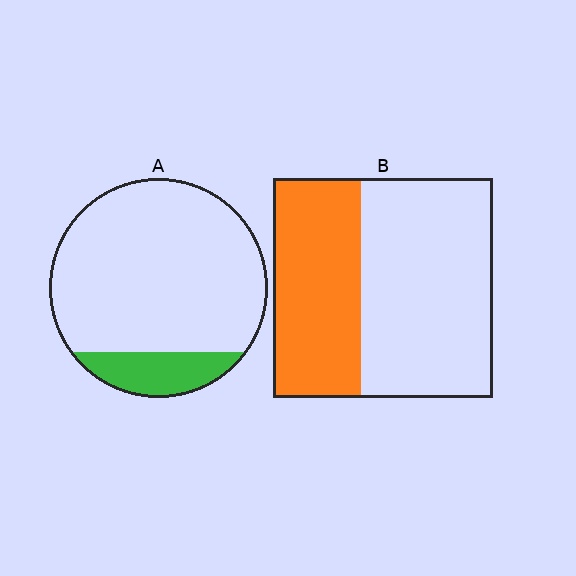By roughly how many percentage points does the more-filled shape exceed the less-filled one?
By roughly 25 percentage points (B over A).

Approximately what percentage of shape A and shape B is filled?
A is approximately 15% and B is approximately 40%.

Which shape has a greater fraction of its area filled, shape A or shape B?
Shape B.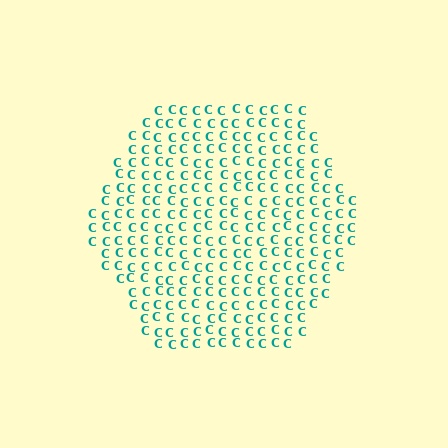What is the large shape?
The large shape is a hexagon.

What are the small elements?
The small elements are letter C's.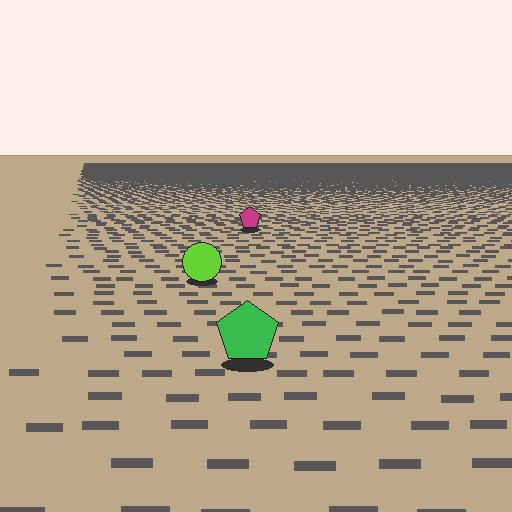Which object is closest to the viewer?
The green pentagon is closest. The texture marks near it are larger and more spread out.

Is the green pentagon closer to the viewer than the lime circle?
Yes. The green pentagon is closer — you can tell from the texture gradient: the ground texture is coarser near it.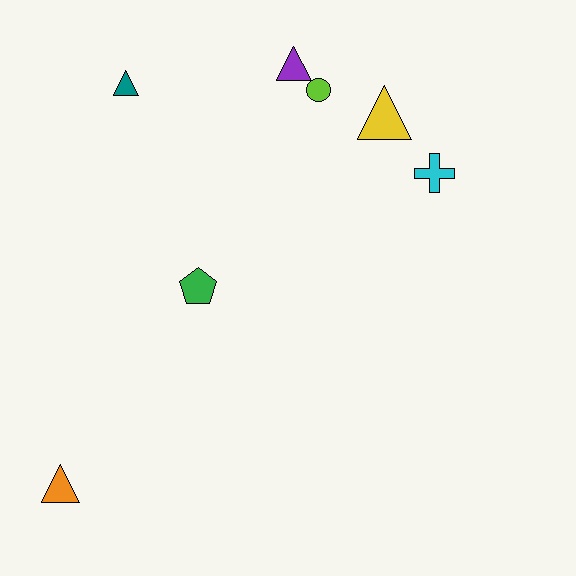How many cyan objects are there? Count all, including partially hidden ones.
There is 1 cyan object.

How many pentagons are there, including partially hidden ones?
There is 1 pentagon.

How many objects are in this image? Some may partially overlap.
There are 7 objects.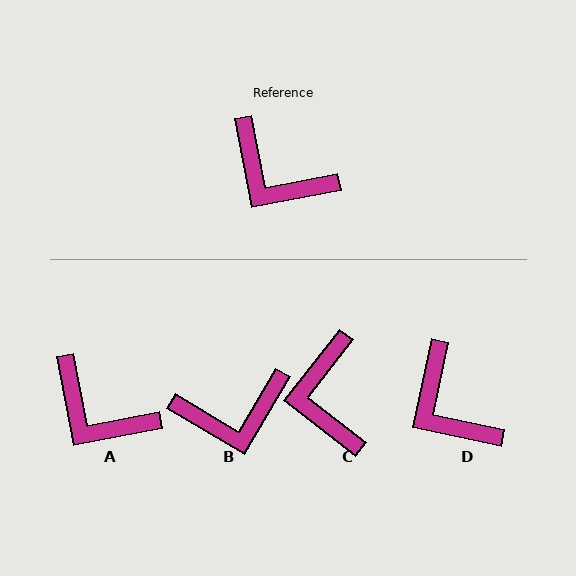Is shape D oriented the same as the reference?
No, it is off by about 23 degrees.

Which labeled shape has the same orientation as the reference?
A.